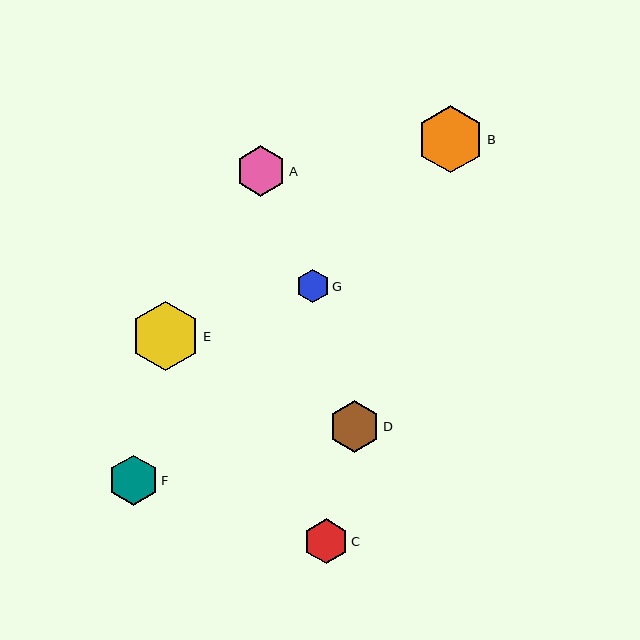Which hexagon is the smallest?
Hexagon G is the smallest with a size of approximately 33 pixels.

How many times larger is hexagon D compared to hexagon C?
Hexagon D is approximately 1.1 times the size of hexagon C.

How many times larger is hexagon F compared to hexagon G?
Hexagon F is approximately 1.5 times the size of hexagon G.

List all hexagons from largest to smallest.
From largest to smallest: E, B, D, A, F, C, G.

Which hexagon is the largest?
Hexagon E is the largest with a size of approximately 70 pixels.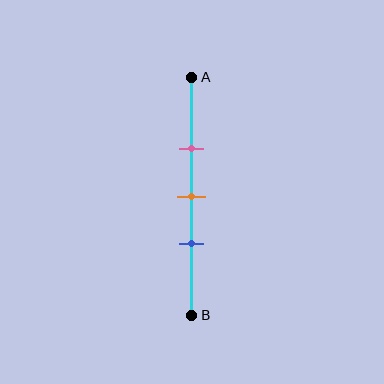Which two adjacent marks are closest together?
The orange and blue marks are the closest adjacent pair.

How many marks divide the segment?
There are 3 marks dividing the segment.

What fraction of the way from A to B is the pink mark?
The pink mark is approximately 30% (0.3) of the way from A to B.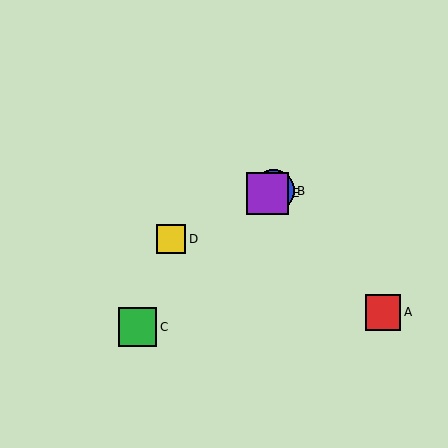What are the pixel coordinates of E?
Object E is at (267, 193).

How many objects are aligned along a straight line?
3 objects (B, D, E) are aligned along a straight line.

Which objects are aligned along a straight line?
Objects B, D, E are aligned along a straight line.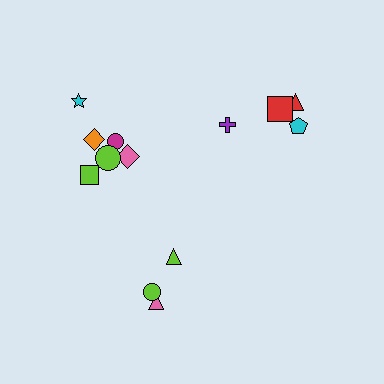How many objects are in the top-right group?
There are 4 objects.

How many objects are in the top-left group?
There are 6 objects.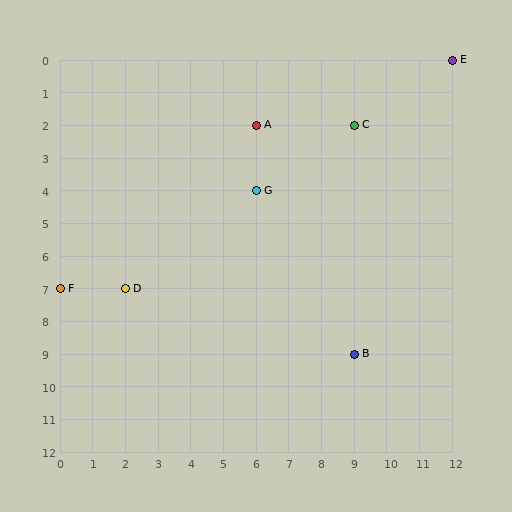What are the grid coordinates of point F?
Point F is at grid coordinates (0, 7).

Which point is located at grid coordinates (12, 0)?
Point E is at (12, 0).